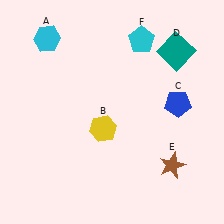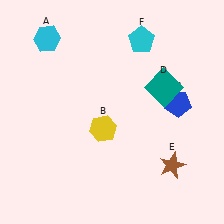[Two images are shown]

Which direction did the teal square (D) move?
The teal square (D) moved down.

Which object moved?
The teal square (D) moved down.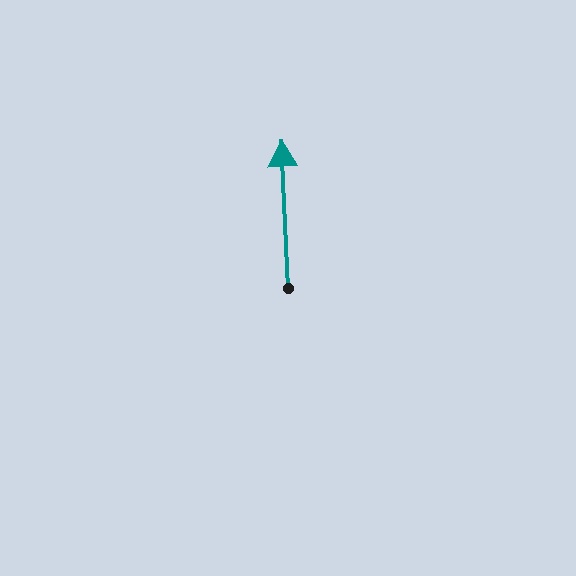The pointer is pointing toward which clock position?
Roughly 12 o'clock.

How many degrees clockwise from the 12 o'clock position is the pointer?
Approximately 357 degrees.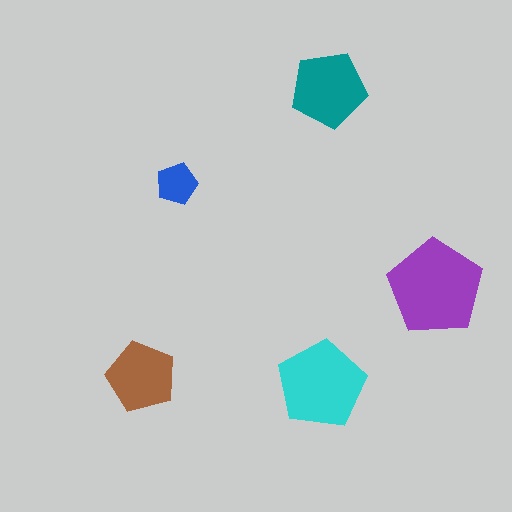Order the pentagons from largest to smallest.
the purple one, the cyan one, the teal one, the brown one, the blue one.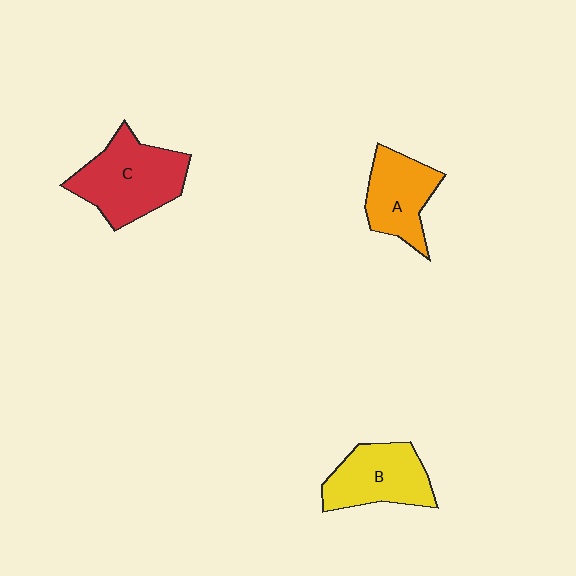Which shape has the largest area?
Shape C (red).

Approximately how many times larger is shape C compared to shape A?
Approximately 1.4 times.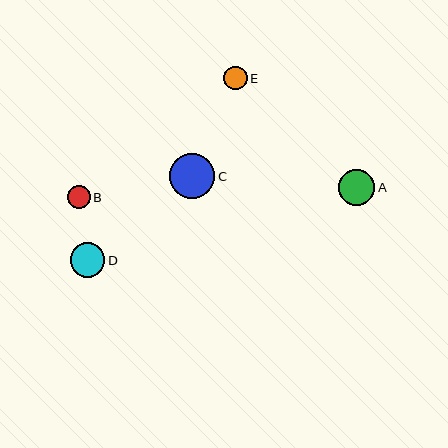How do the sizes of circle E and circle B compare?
Circle E and circle B are approximately the same size.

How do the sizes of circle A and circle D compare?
Circle A and circle D are approximately the same size.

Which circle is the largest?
Circle C is the largest with a size of approximately 45 pixels.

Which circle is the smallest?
Circle B is the smallest with a size of approximately 22 pixels.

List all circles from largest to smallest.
From largest to smallest: C, A, D, E, B.